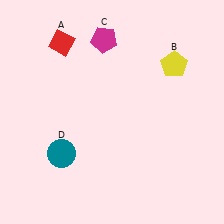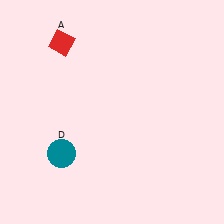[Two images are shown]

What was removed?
The magenta pentagon (C), the yellow pentagon (B) were removed in Image 2.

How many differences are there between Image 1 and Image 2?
There are 2 differences between the two images.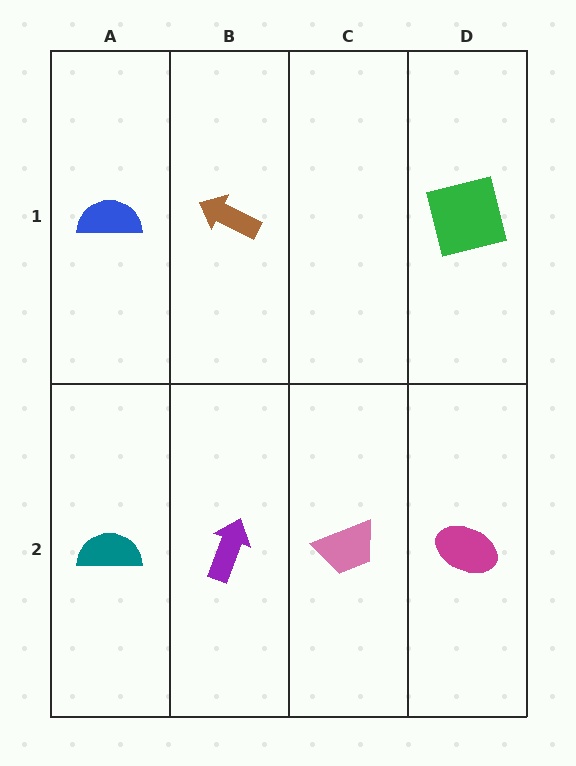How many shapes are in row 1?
3 shapes.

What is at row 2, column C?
A pink trapezoid.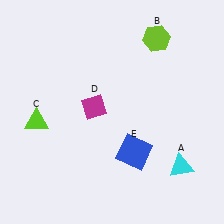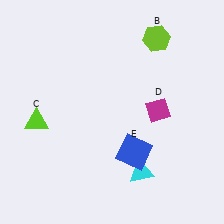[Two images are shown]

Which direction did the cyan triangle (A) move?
The cyan triangle (A) moved left.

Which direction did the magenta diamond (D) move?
The magenta diamond (D) moved right.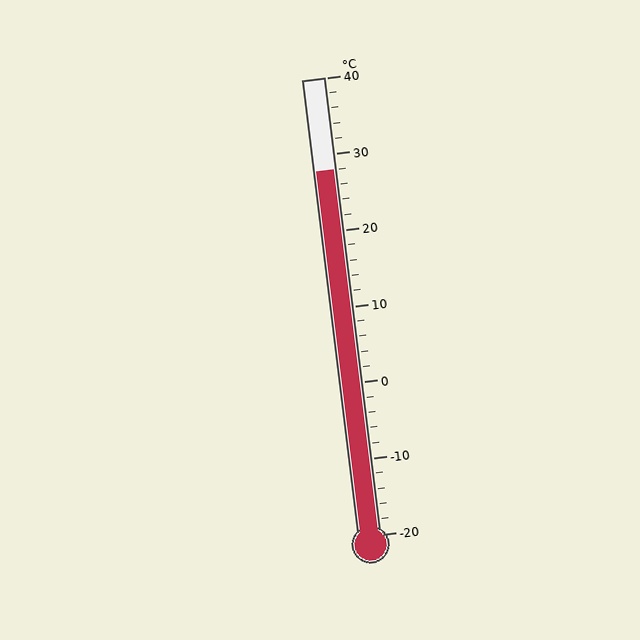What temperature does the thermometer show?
The thermometer shows approximately 28°C.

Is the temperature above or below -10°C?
The temperature is above -10°C.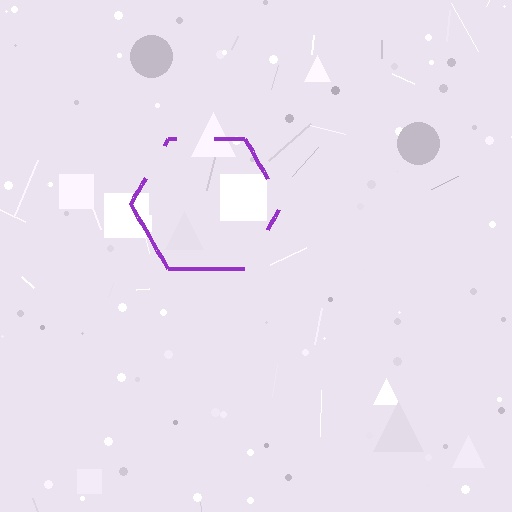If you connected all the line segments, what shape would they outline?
They would outline a hexagon.